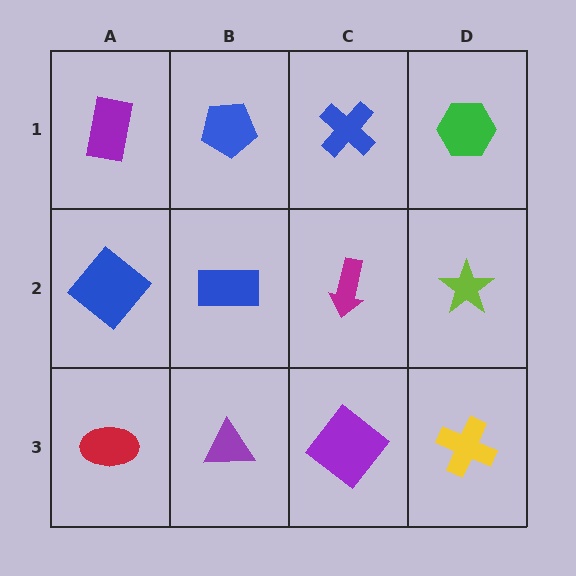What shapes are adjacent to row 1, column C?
A magenta arrow (row 2, column C), a blue pentagon (row 1, column B), a green hexagon (row 1, column D).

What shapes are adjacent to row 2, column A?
A purple rectangle (row 1, column A), a red ellipse (row 3, column A), a blue rectangle (row 2, column B).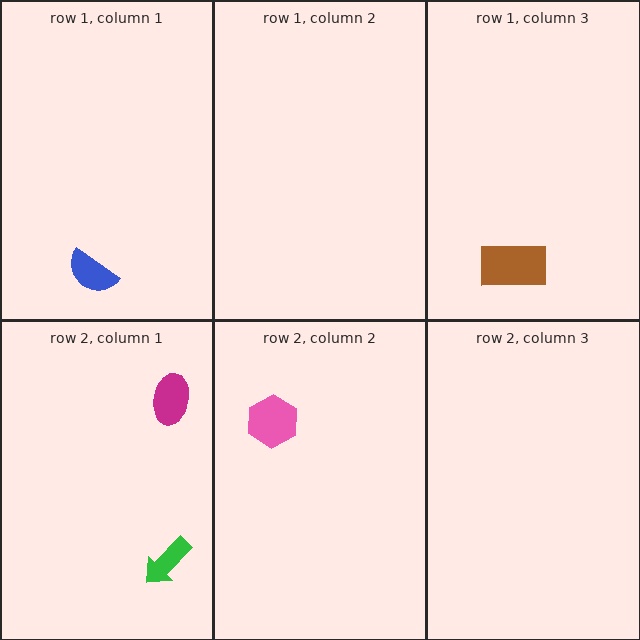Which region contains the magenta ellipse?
The row 2, column 1 region.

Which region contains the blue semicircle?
The row 1, column 1 region.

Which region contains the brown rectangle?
The row 1, column 3 region.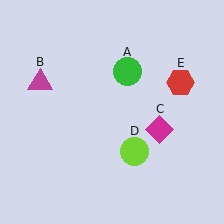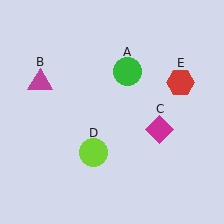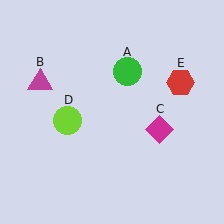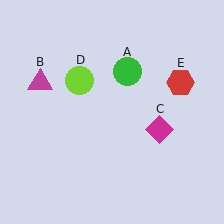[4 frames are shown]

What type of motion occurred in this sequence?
The lime circle (object D) rotated clockwise around the center of the scene.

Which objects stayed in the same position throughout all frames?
Green circle (object A) and magenta triangle (object B) and magenta diamond (object C) and red hexagon (object E) remained stationary.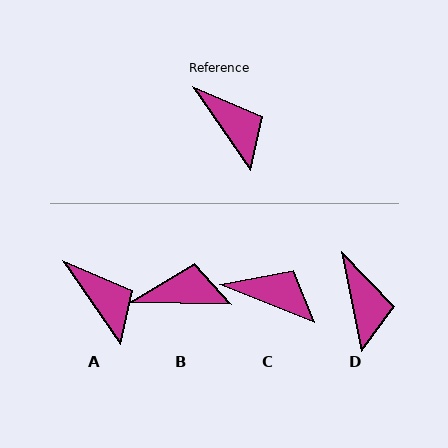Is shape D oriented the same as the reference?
No, it is off by about 23 degrees.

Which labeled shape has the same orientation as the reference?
A.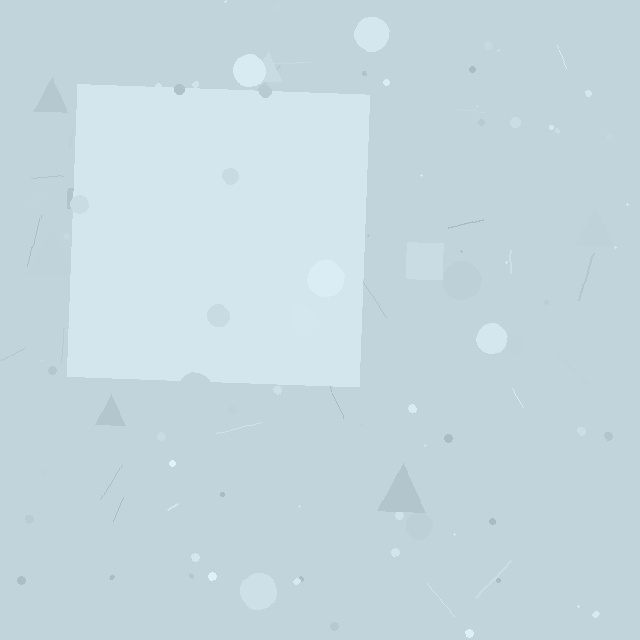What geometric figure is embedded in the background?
A square is embedded in the background.